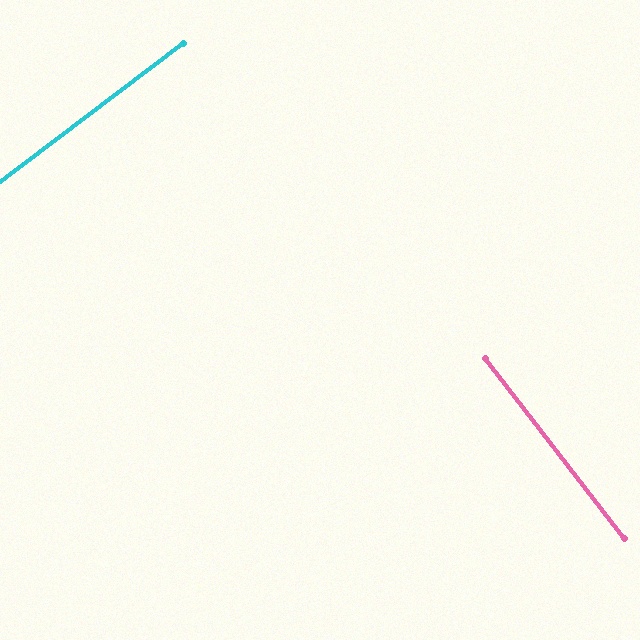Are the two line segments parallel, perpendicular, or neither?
Perpendicular — they meet at approximately 89°.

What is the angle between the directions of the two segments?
Approximately 89 degrees.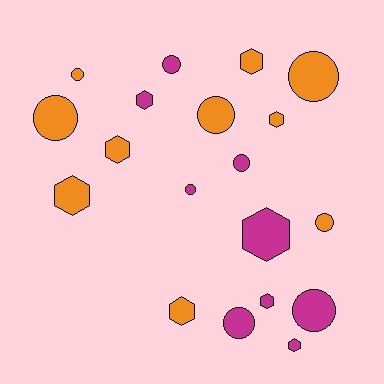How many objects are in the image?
There are 19 objects.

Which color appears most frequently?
Orange, with 10 objects.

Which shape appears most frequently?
Circle, with 10 objects.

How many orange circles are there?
There are 5 orange circles.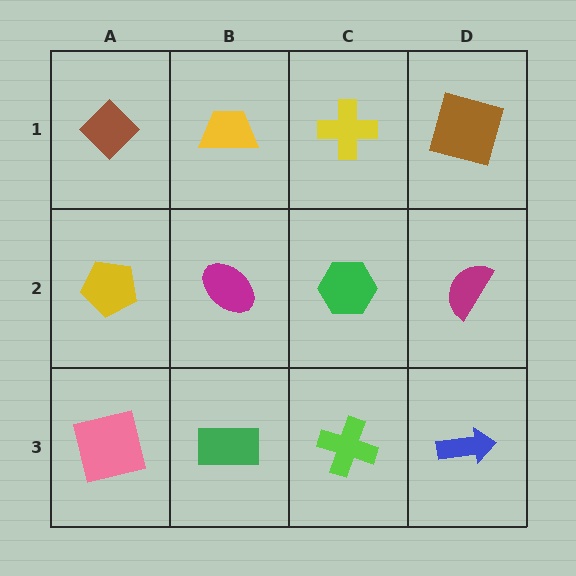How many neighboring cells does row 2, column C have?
4.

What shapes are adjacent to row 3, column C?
A green hexagon (row 2, column C), a green rectangle (row 3, column B), a blue arrow (row 3, column D).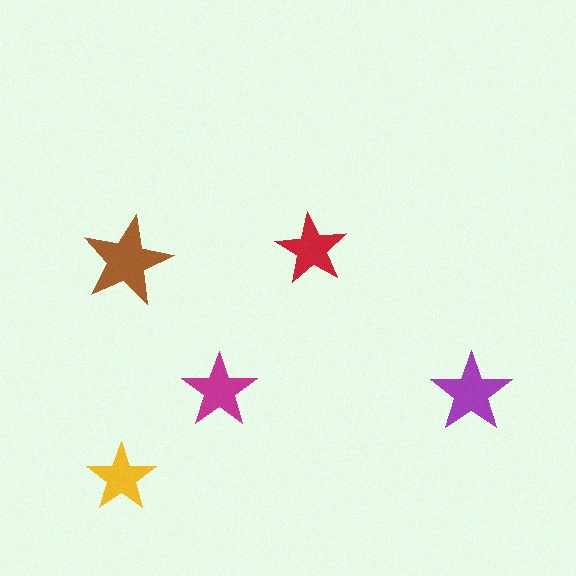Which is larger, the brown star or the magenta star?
The brown one.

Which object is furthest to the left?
The yellow star is leftmost.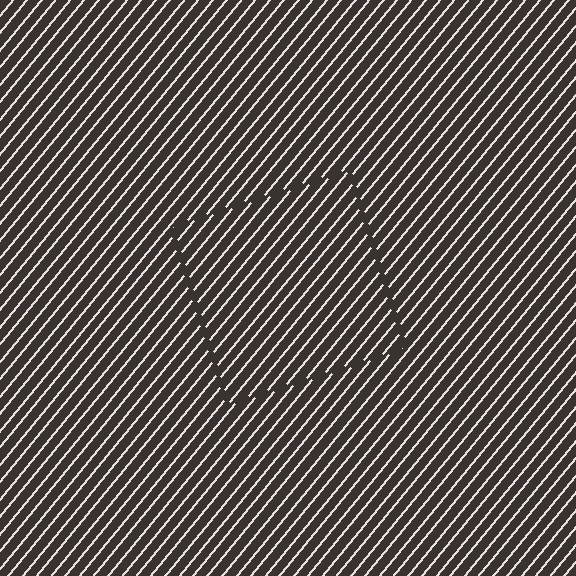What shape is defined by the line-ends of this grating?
An illusory square. The interior of the shape contains the same grating, shifted by half a period — the contour is defined by the phase discontinuity where line-ends from the inner and outer gratings abut.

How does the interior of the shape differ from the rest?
The interior of the shape contains the same grating, shifted by half a period — the contour is defined by the phase discontinuity where line-ends from the inner and outer gratings abut.